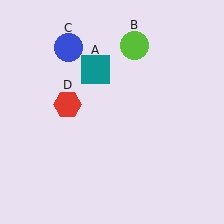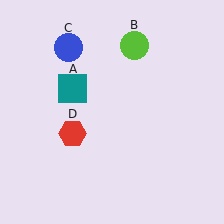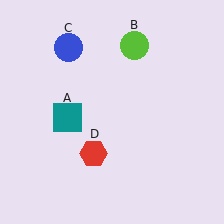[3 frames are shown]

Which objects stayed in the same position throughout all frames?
Lime circle (object B) and blue circle (object C) remained stationary.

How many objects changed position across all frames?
2 objects changed position: teal square (object A), red hexagon (object D).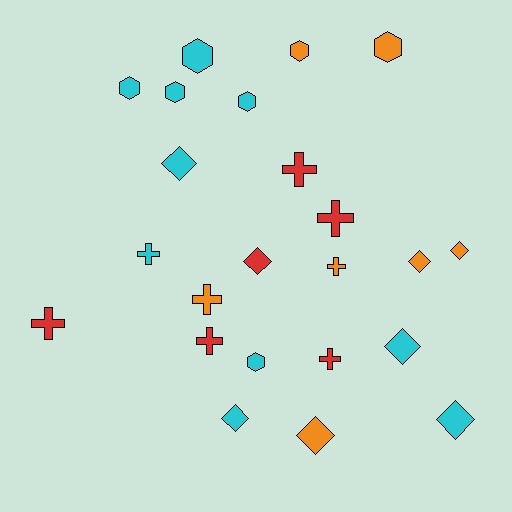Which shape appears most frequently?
Cross, with 8 objects.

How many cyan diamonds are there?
There are 4 cyan diamonds.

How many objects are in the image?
There are 23 objects.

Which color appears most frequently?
Cyan, with 10 objects.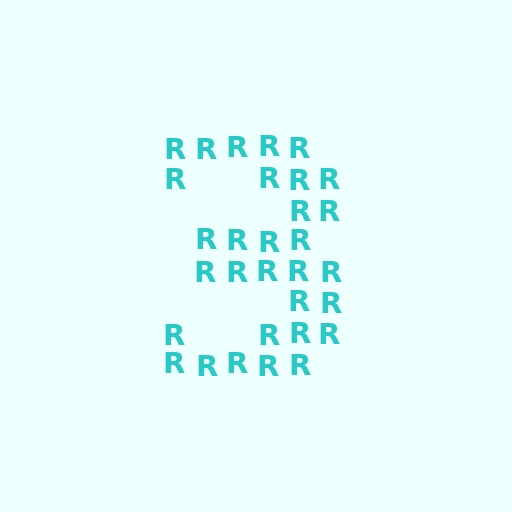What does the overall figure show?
The overall figure shows the digit 3.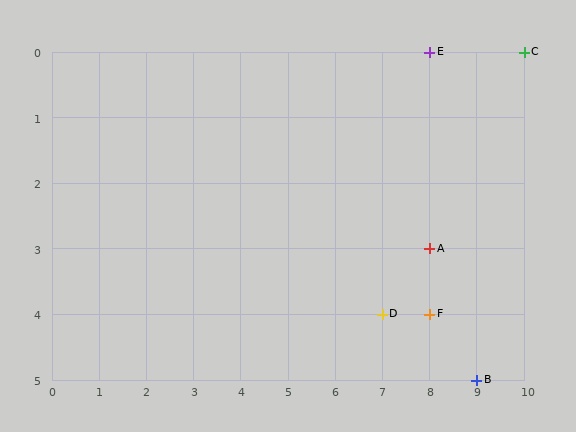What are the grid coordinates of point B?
Point B is at grid coordinates (9, 5).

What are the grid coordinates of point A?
Point A is at grid coordinates (8, 3).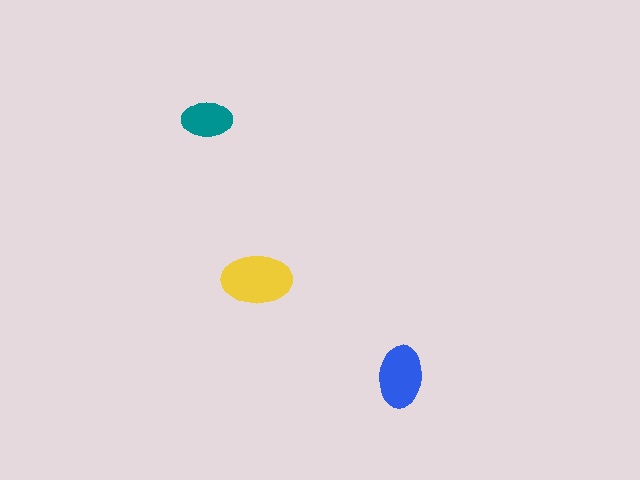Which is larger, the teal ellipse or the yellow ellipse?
The yellow one.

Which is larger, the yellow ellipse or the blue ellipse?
The yellow one.